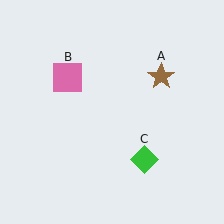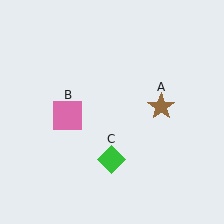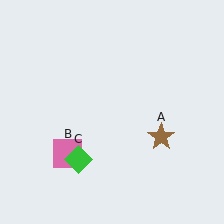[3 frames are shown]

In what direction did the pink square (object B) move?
The pink square (object B) moved down.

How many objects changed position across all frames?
3 objects changed position: brown star (object A), pink square (object B), green diamond (object C).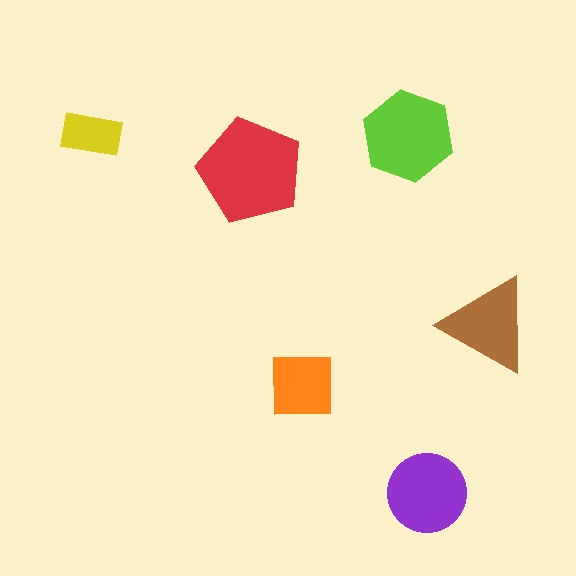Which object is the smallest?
The yellow rectangle.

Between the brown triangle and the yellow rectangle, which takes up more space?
The brown triangle.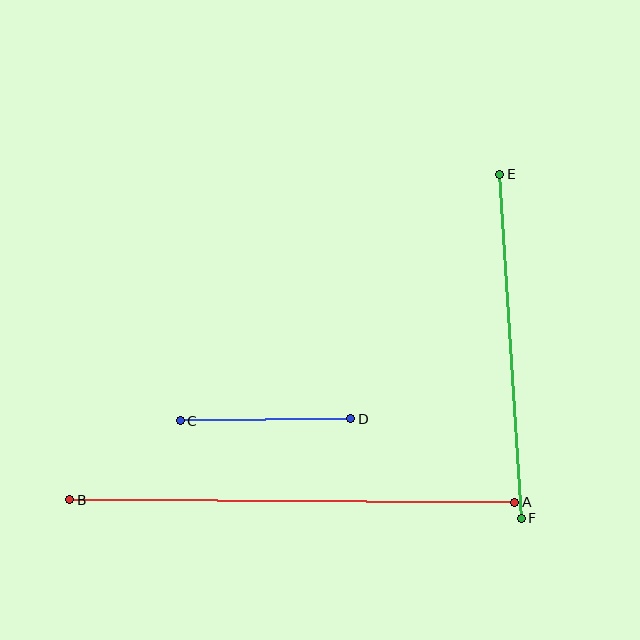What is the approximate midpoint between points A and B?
The midpoint is at approximately (292, 501) pixels.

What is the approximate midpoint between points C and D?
The midpoint is at approximately (266, 420) pixels.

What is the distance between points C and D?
The distance is approximately 170 pixels.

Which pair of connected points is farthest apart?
Points A and B are farthest apart.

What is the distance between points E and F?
The distance is approximately 345 pixels.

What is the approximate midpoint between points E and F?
The midpoint is at approximately (511, 346) pixels.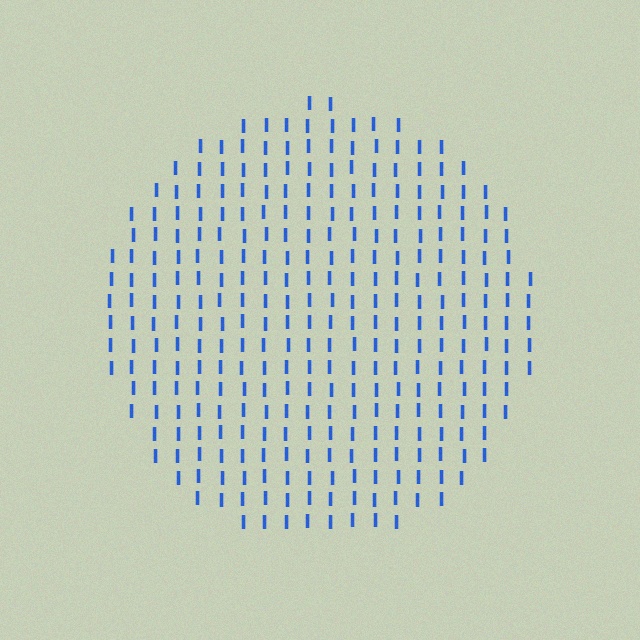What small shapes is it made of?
It is made of small letter I's.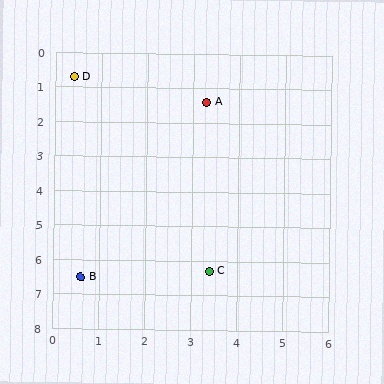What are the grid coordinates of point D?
Point D is at approximately (0.4, 0.7).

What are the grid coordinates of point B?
Point B is at approximately (0.6, 6.5).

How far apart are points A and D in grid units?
Points A and D are about 3.0 grid units apart.